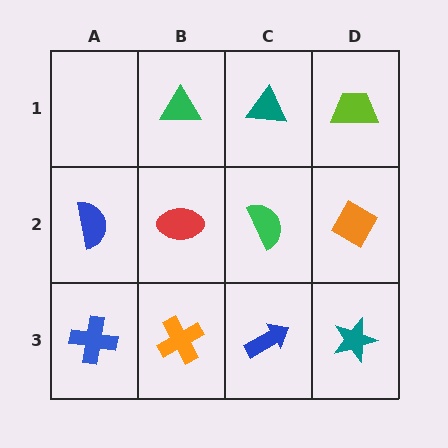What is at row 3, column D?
A teal star.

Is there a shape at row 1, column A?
No, that cell is empty.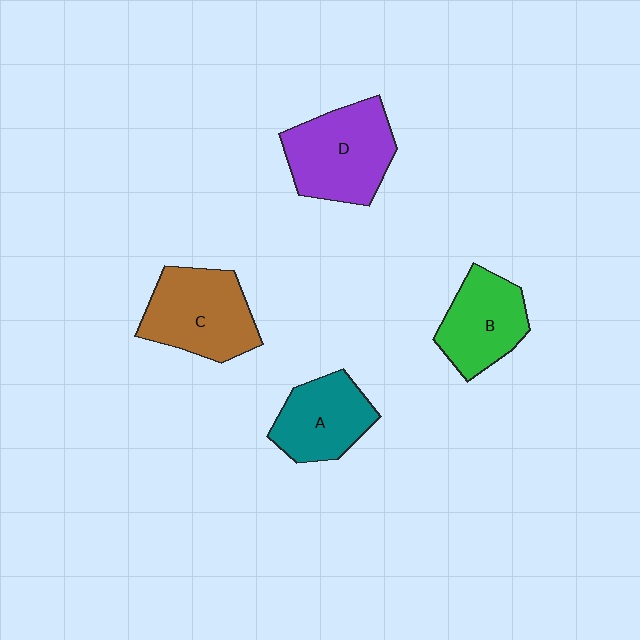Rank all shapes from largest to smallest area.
From largest to smallest: D (purple), C (brown), B (green), A (teal).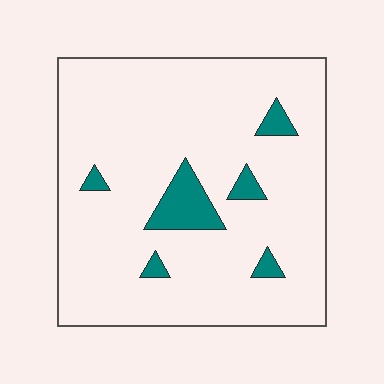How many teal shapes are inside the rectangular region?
6.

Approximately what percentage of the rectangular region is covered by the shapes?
Approximately 10%.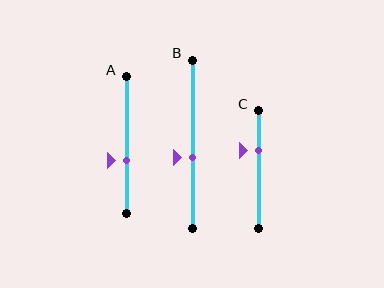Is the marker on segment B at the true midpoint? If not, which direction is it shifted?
No, the marker on segment B is shifted downward by about 8% of the segment length.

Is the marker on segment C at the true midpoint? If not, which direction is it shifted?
No, the marker on segment C is shifted upward by about 17% of the segment length.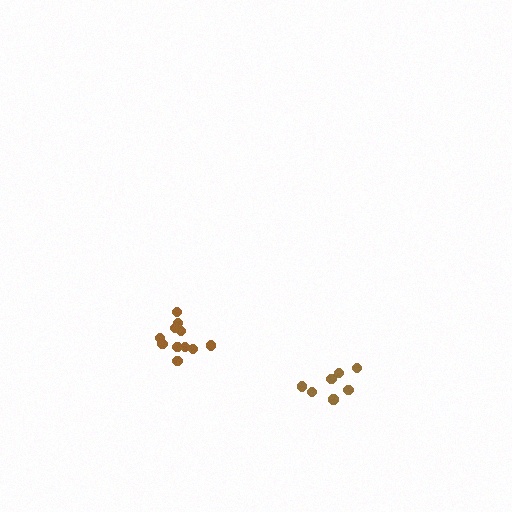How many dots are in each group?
Group 1: 11 dots, Group 2: 7 dots (18 total).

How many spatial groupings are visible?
There are 2 spatial groupings.